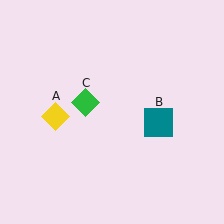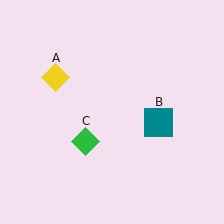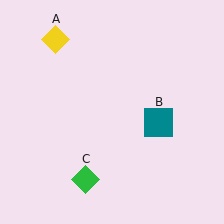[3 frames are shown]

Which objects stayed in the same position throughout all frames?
Teal square (object B) remained stationary.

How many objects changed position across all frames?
2 objects changed position: yellow diamond (object A), green diamond (object C).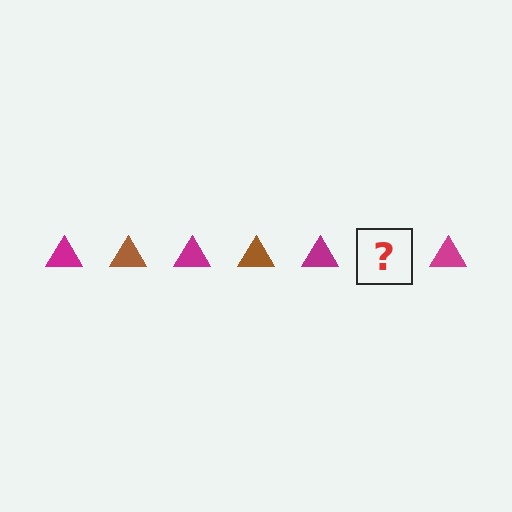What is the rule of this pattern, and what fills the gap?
The rule is that the pattern cycles through magenta, brown triangles. The gap should be filled with a brown triangle.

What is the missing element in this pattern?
The missing element is a brown triangle.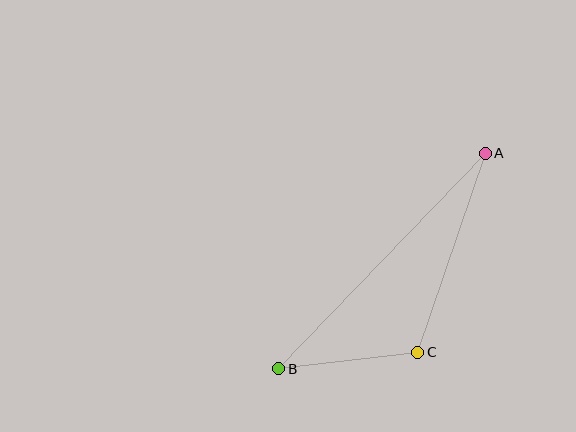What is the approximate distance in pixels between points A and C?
The distance between A and C is approximately 210 pixels.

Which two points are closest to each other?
Points B and C are closest to each other.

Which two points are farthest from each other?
Points A and B are farthest from each other.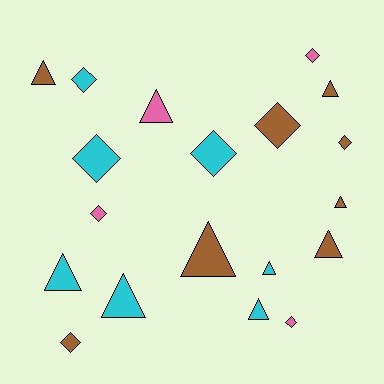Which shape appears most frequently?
Triangle, with 10 objects.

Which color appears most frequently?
Brown, with 8 objects.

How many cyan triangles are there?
There are 4 cyan triangles.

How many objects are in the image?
There are 19 objects.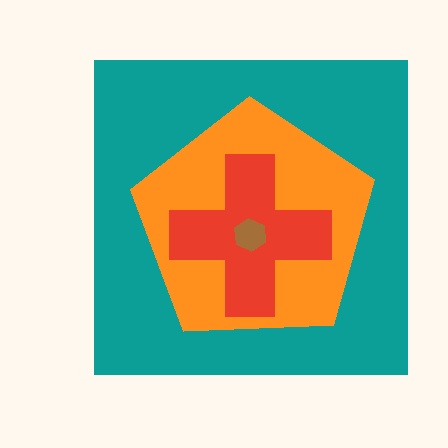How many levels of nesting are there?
4.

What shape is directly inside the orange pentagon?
The red cross.